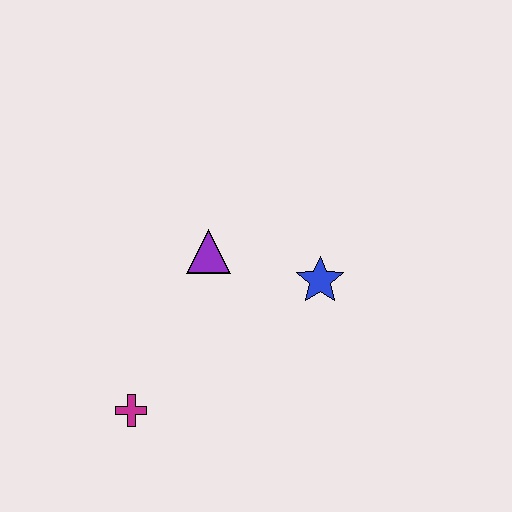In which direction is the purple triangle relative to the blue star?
The purple triangle is to the left of the blue star.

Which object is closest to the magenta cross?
The purple triangle is closest to the magenta cross.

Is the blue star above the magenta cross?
Yes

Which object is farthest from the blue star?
The magenta cross is farthest from the blue star.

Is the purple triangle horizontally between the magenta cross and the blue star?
Yes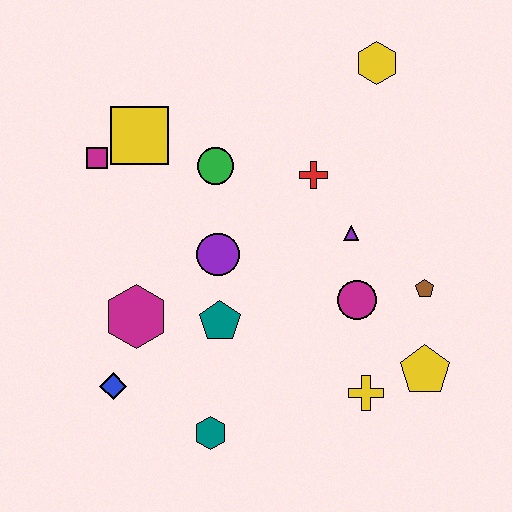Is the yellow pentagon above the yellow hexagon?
No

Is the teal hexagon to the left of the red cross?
Yes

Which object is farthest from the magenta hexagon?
The yellow hexagon is farthest from the magenta hexagon.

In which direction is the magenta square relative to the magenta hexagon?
The magenta square is above the magenta hexagon.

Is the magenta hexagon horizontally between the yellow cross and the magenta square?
Yes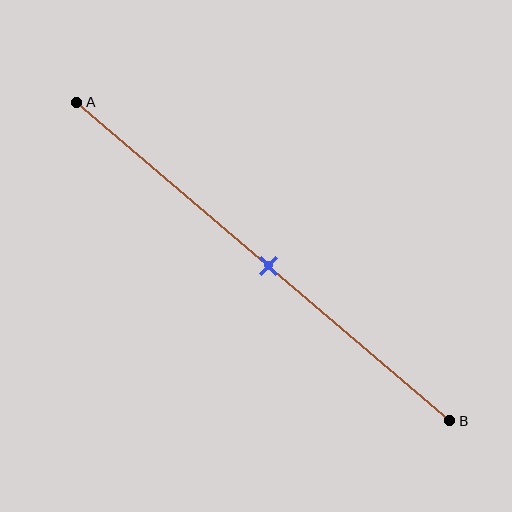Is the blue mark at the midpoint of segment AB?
Yes, the mark is approximately at the midpoint.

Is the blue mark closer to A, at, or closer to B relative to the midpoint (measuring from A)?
The blue mark is approximately at the midpoint of segment AB.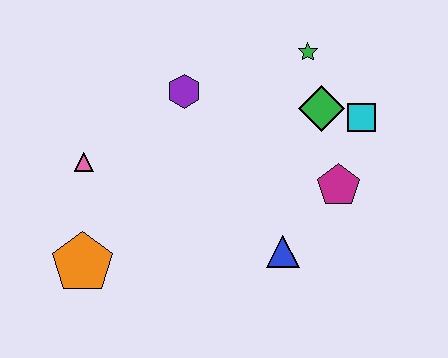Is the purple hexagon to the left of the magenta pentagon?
Yes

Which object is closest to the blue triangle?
The magenta pentagon is closest to the blue triangle.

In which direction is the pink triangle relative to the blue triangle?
The pink triangle is to the left of the blue triangle.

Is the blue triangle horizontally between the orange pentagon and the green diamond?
Yes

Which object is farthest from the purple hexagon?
The orange pentagon is farthest from the purple hexagon.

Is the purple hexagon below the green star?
Yes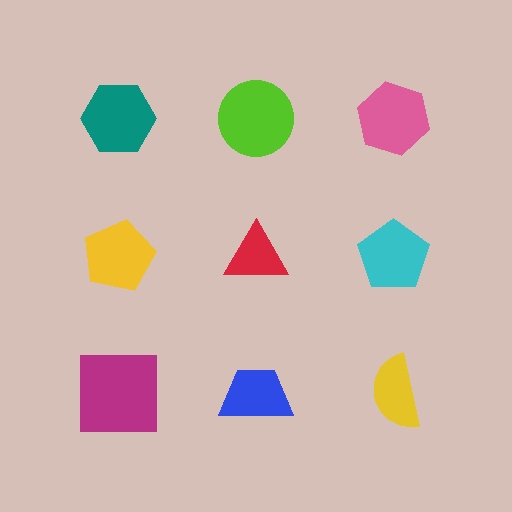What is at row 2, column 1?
A yellow pentagon.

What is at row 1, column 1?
A teal hexagon.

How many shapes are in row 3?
3 shapes.